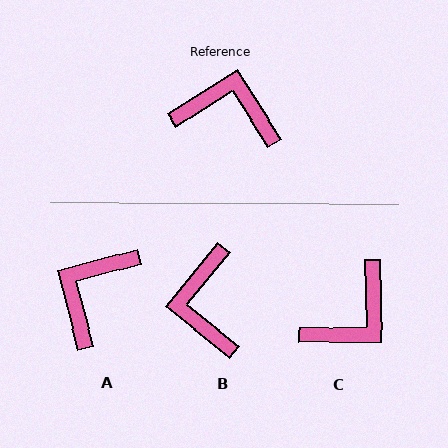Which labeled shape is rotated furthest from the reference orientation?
C, about 121 degrees away.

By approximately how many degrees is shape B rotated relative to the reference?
Approximately 109 degrees counter-clockwise.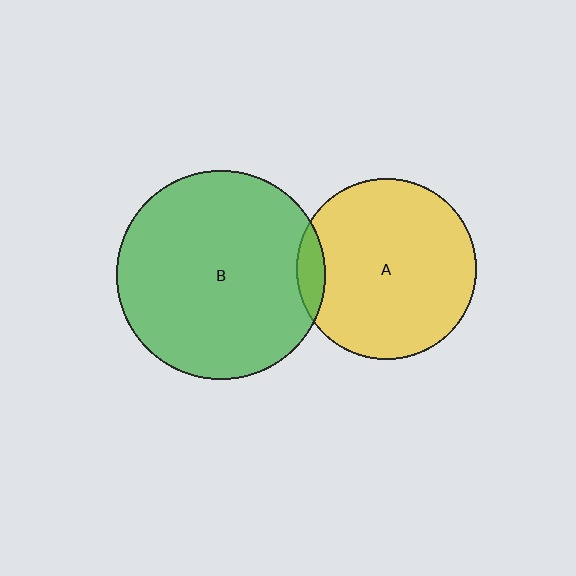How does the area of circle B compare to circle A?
Approximately 1.3 times.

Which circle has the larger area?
Circle B (green).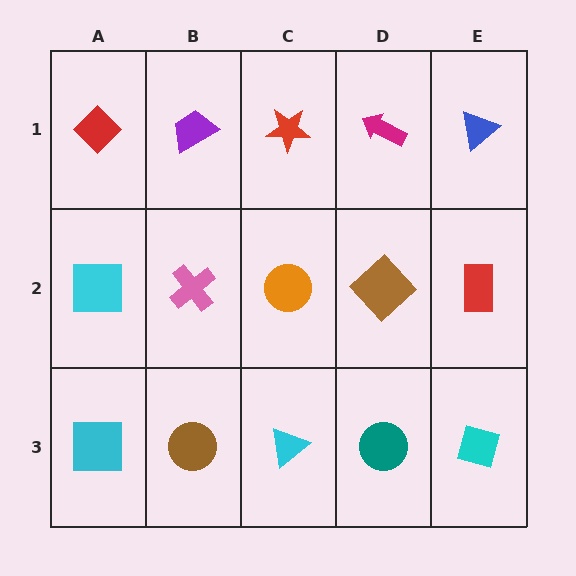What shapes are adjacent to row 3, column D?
A brown diamond (row 2, column D), a cyan triangle (row 3, column C), a cyan diamond (row 3, column E).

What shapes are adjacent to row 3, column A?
A cyan square (row 2, column A), a brown circle (row 3, column B).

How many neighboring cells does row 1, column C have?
3.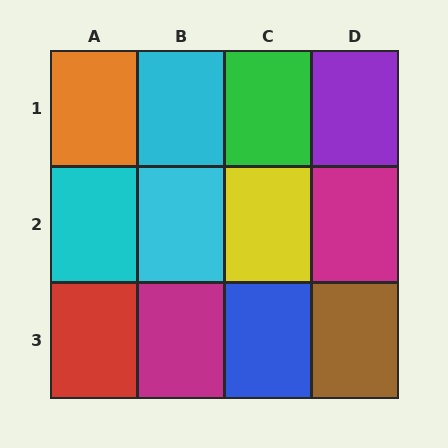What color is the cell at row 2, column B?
Cyan.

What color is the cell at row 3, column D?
Brown.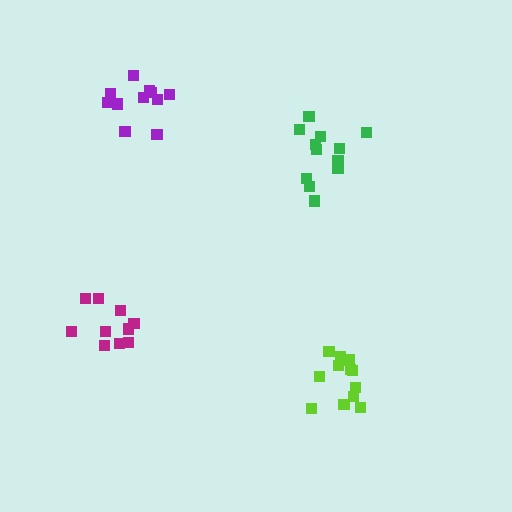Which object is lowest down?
The lime cluster is bottommost.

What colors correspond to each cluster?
The clusters are colored: green, magenta, purple, lime.